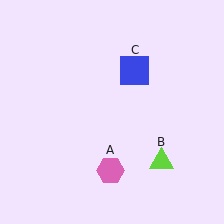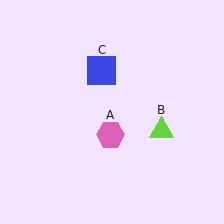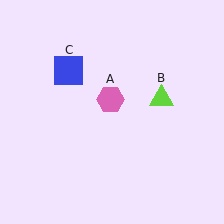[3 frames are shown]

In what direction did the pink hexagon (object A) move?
The pink hexagon (object A) moved up.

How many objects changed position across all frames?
3 objects changed position: pink hexagon (object A), lime triangle (object B), blue square (object C).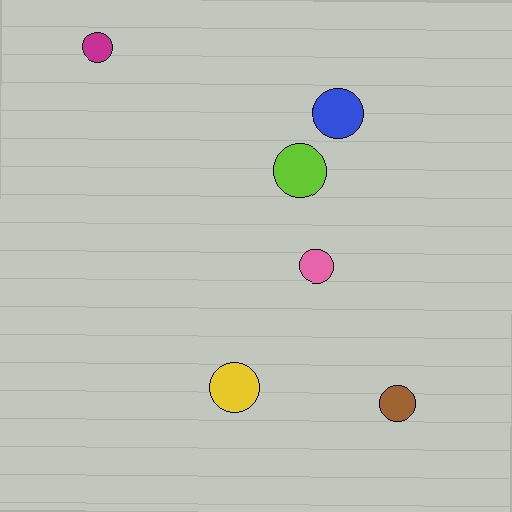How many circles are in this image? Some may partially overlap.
There are 6 circles.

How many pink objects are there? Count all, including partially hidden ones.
There is 1 pink object.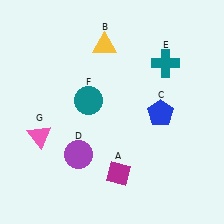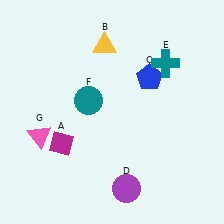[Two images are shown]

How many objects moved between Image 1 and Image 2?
3 objects moved between the two images.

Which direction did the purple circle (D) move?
The purple circle (D) moved right.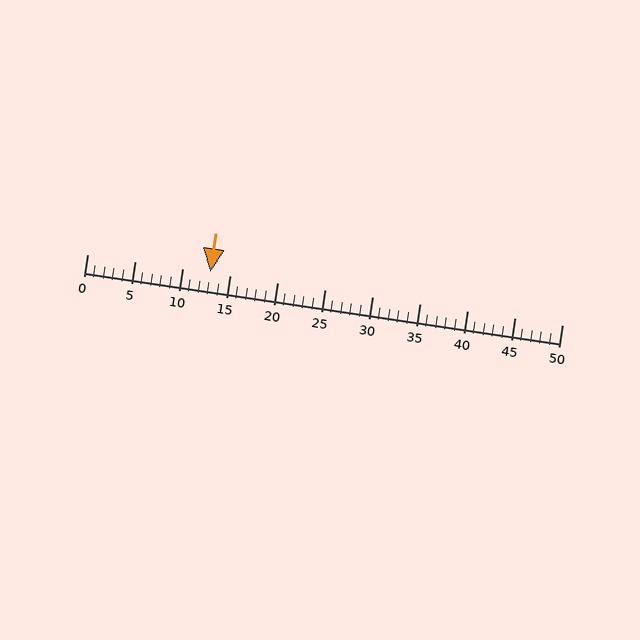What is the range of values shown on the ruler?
The ruler shows values from 0 to 50.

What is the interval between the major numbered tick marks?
The major tick marks are spaced 5 units apart.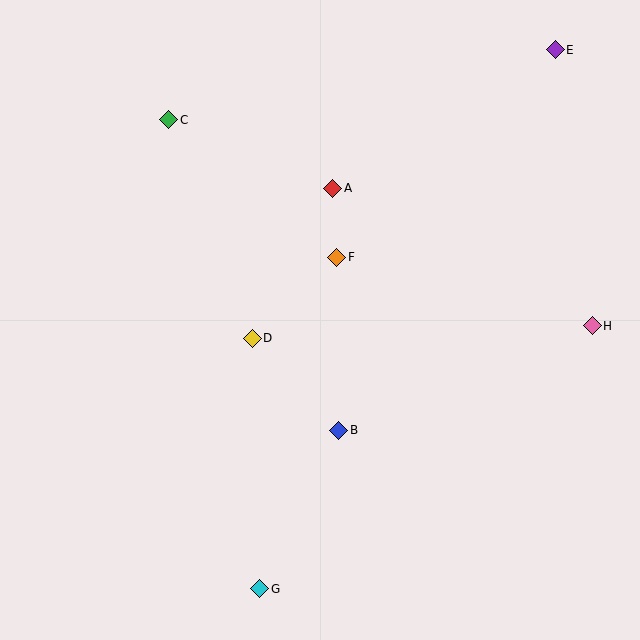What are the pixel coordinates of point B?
Point B is at (339, 430).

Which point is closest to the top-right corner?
Point E is closest to the top-right corner.